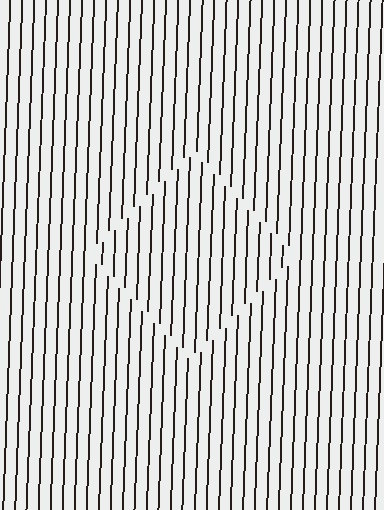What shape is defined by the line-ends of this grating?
An illusory square. The interior of the shape contains the same grating, shifted by half a period — the contour is defined by the phase discontinuity where line-ends from the inner and outer gratings abut.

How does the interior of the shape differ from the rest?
The interior of the shape contains the same grating, shifted by half a period — the contour is defined by the phase discontinuity where line-ends from the inner and outer gratings abut.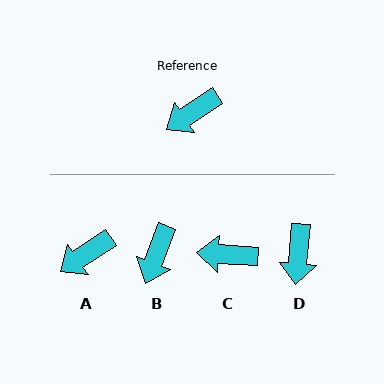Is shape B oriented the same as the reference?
No, it is off by about 36 degrees.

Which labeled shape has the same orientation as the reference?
A.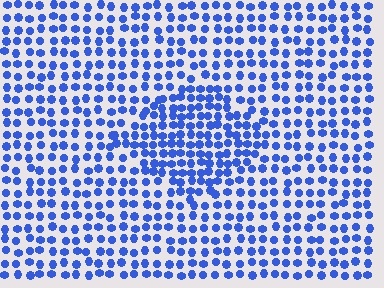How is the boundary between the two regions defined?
The boundary is defined by a change in element density (approximately 1.6x ratio). All elements are the same color, size, and shape.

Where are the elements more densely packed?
The elements are more densely packed inside the diamond boundary.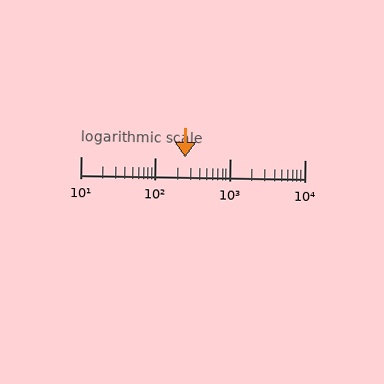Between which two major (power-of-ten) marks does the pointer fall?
The pointer is between 100 and 1000.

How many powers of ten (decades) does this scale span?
The scale spans 3 decades, from 10 to 10000.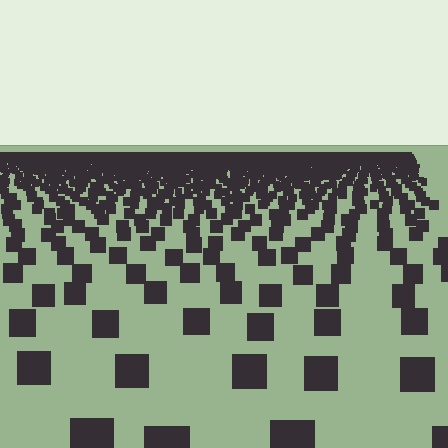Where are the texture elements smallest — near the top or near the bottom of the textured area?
Near the top.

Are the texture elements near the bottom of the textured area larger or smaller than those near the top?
Larger. Near the bottom, elements are closer to the viewer and appear at a bigger on-screen size.